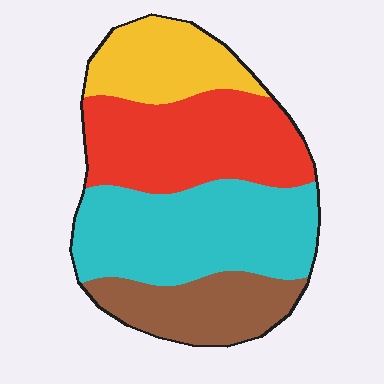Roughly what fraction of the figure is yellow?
Yellow covers around 15% of the figure.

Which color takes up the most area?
Cyan, at roughly 35%.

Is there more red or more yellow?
Red.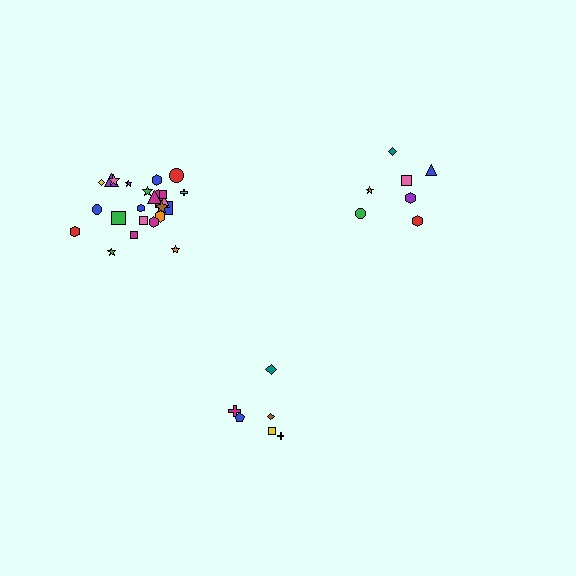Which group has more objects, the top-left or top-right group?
The top-left group.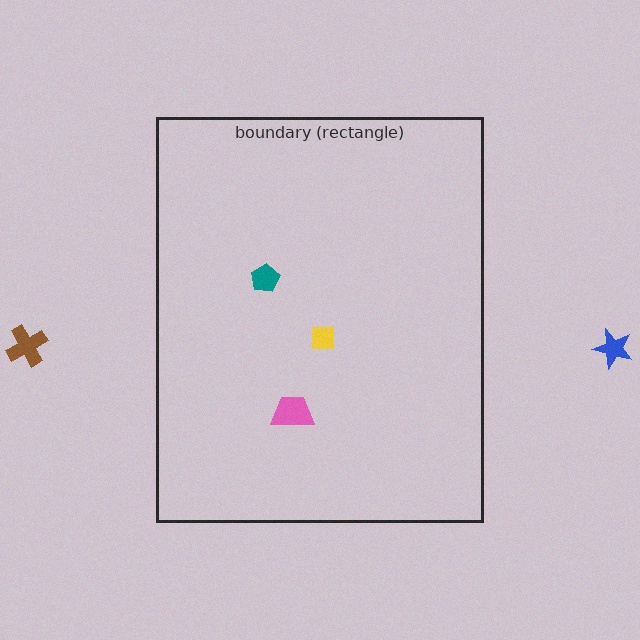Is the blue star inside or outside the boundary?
Outside.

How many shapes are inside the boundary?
3 inside, 2 outside.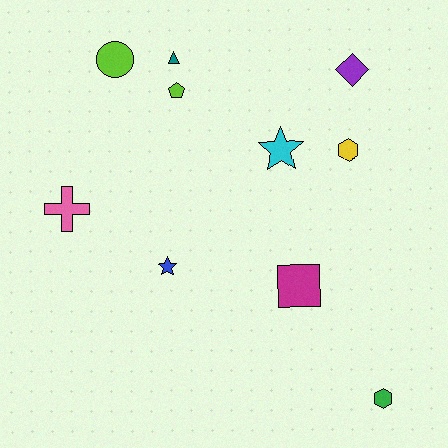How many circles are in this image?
There is 1 circle.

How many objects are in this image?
There are 10 objects.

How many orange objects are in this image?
There are no orange objects.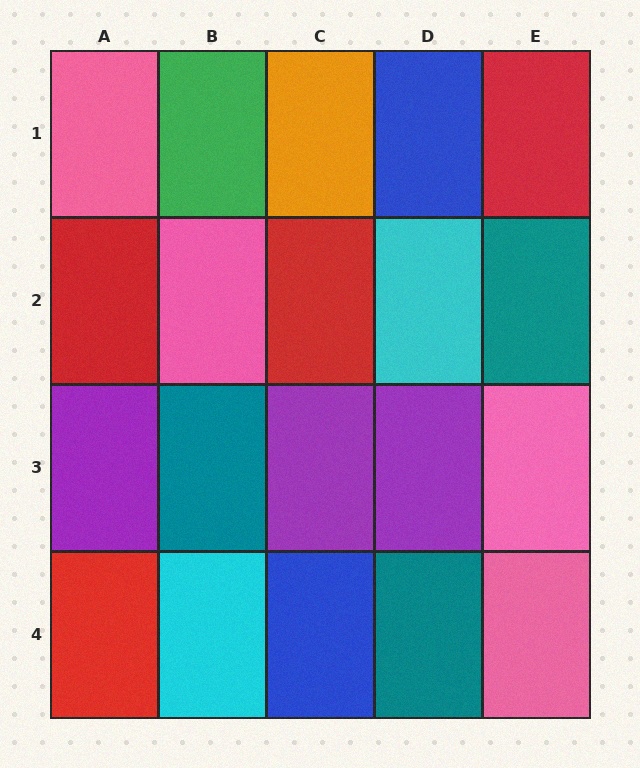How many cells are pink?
4 cells are pink.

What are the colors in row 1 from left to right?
Pink, green, orange, blue, red.